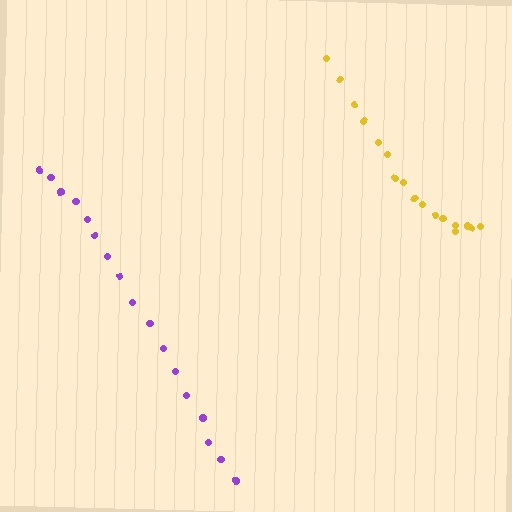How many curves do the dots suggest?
There are 2 distinct paths.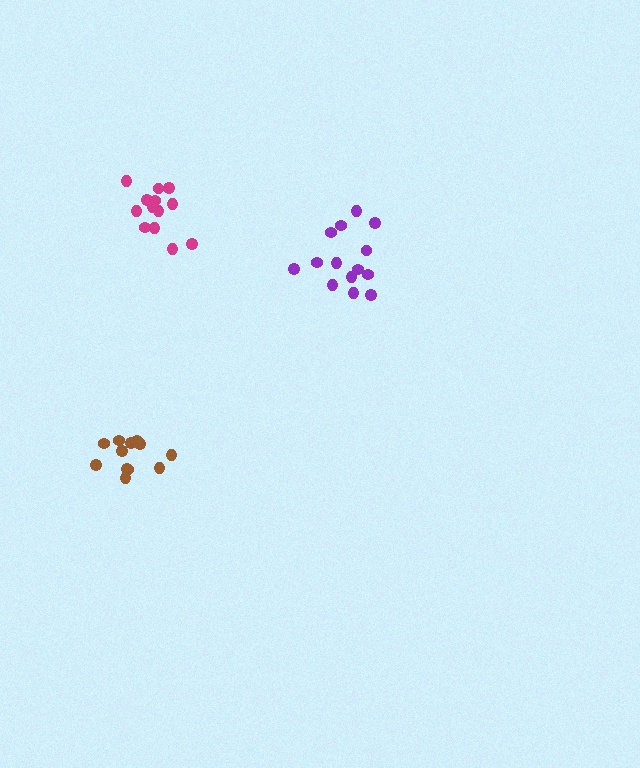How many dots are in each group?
Group 1: 14 dots, Group 2: 12 dots, Group 3: 14 dots (40 total).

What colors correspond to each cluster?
The clusters are colored: magenta, brown, purple.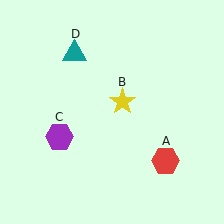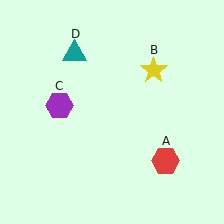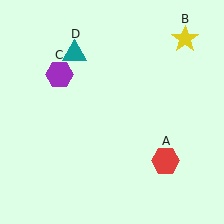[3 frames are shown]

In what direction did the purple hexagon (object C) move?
The purple hexagon (object C) moved up.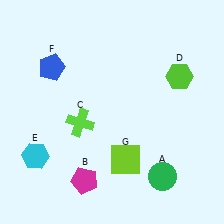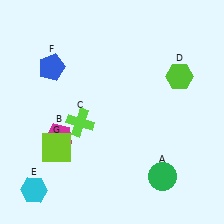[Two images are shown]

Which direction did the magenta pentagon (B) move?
The magenta pentagon (B) moved up.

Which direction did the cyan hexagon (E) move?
The cyan hexagon (E) moved down.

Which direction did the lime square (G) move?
The lime square (G) moved left.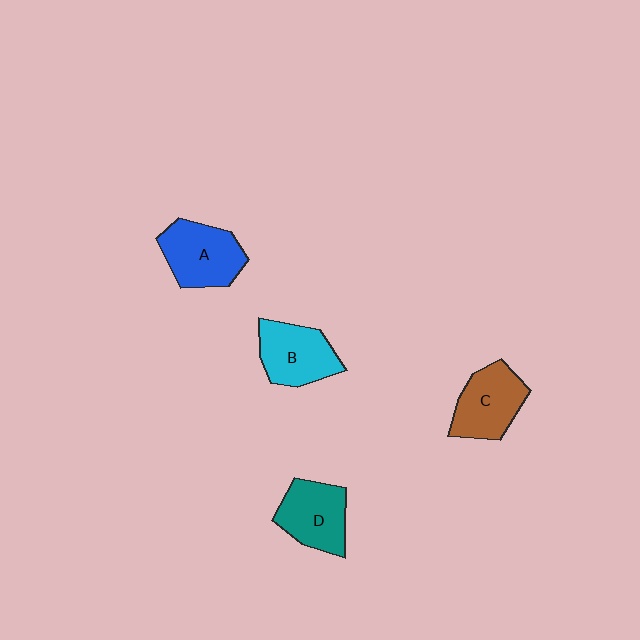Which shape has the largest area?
Shape A (blue).